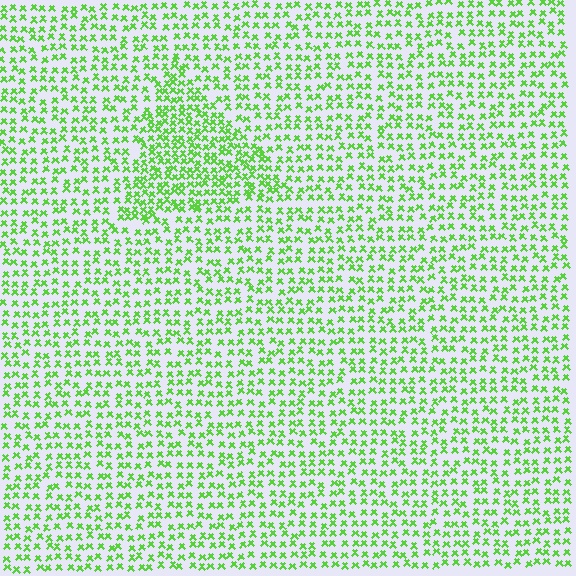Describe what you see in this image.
The image contains small lime elements arranged at two different densities. A triangle-shaped region is visible where the elements are more densely packed than the surrounding area.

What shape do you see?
I see a triangle.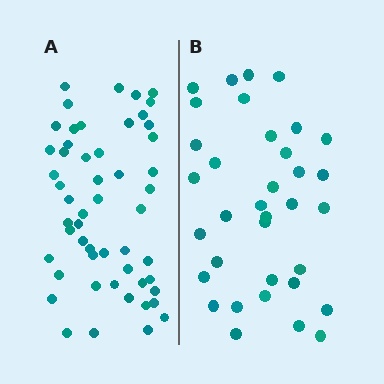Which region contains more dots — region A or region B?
Region A (the left region) has more dots.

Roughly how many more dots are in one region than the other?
Region A has approximately 20 more dots than region B.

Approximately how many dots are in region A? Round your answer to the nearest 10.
About 50 dots. (The exact count is 53, which rounds to 50.)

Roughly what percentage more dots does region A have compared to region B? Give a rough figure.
About 50% more.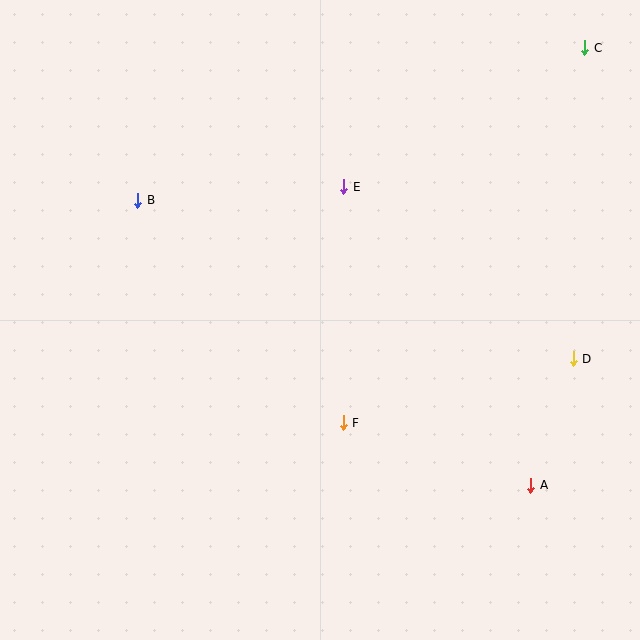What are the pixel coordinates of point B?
Point B is at (138, 200).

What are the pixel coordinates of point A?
Point A is at (531, 485).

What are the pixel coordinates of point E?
Point E is at (344, 187).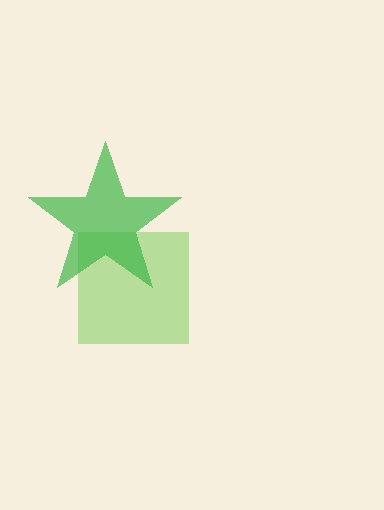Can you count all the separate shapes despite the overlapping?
Yes, there are 2 separate shapes.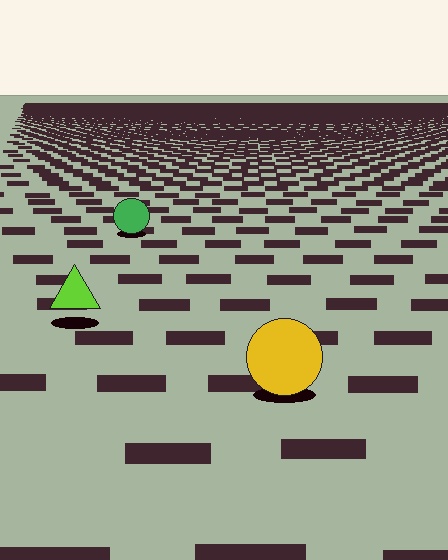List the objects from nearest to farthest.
From nearest to farthest: the yellow circle, the lime triangle, the green circle.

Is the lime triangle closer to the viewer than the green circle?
Yes. The lime triangle is closer — you can tell from the texture gradient: the ground texture is coarser near it.